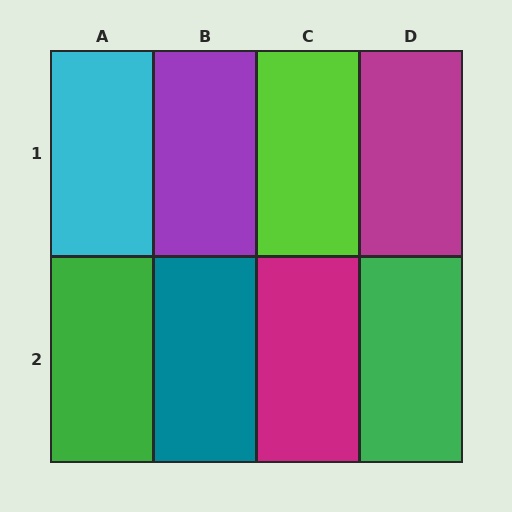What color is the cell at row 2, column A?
Green.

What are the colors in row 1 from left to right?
Cyan, purple, lime, magenta.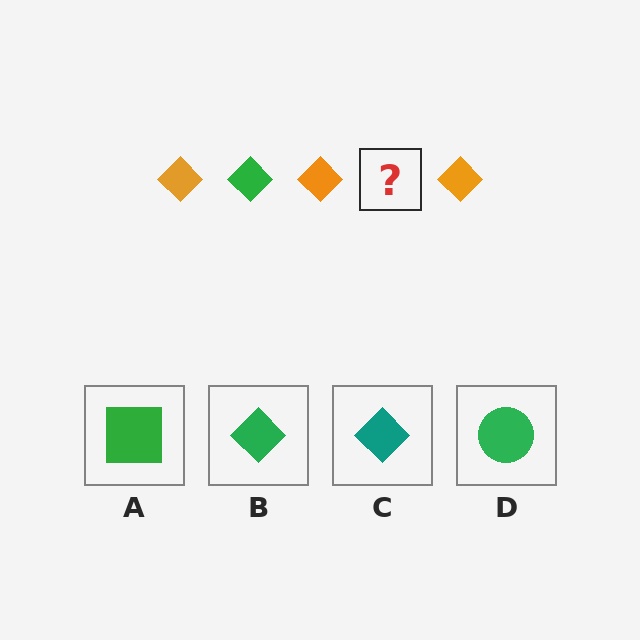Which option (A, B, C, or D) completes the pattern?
B.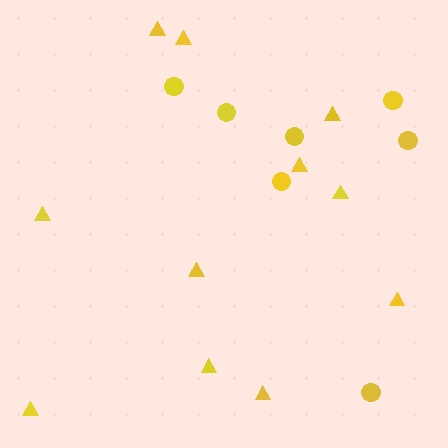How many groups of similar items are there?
There are 2 groups: one group of circles (7) and one group of triangles (11).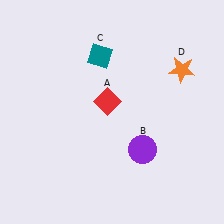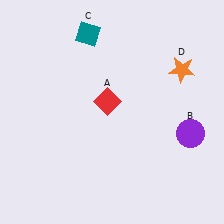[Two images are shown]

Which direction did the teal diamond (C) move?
The teal diamond (C) moved up.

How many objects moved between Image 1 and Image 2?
2 objects moved between the two images.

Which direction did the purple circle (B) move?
The purple circle (B) moved right.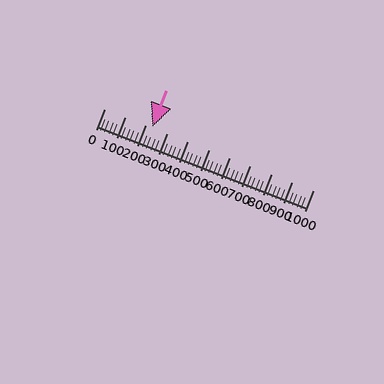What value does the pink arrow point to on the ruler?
The pink arrow points to approximately 230.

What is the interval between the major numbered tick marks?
The major tick marks are spaced 100 units apart.